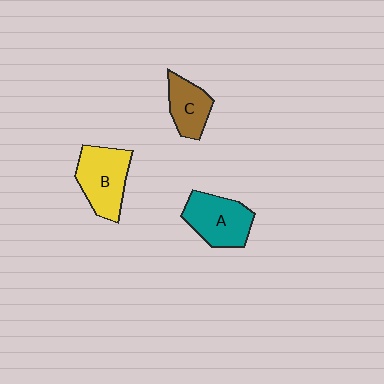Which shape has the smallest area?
Shape C (brown).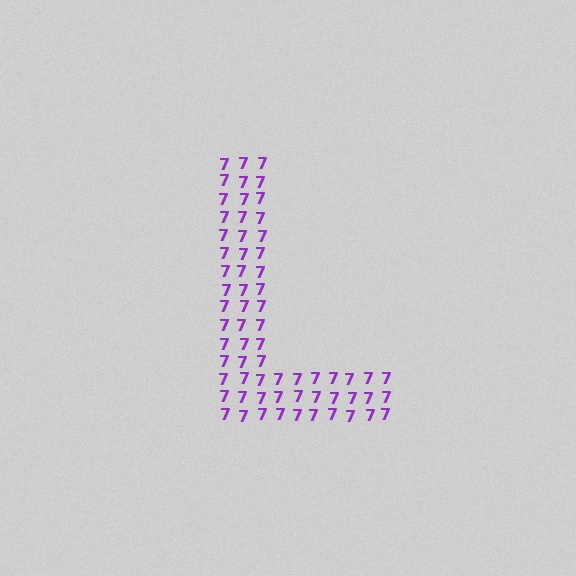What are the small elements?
The small elements are digit 7's.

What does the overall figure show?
The overall figure shows the letter L.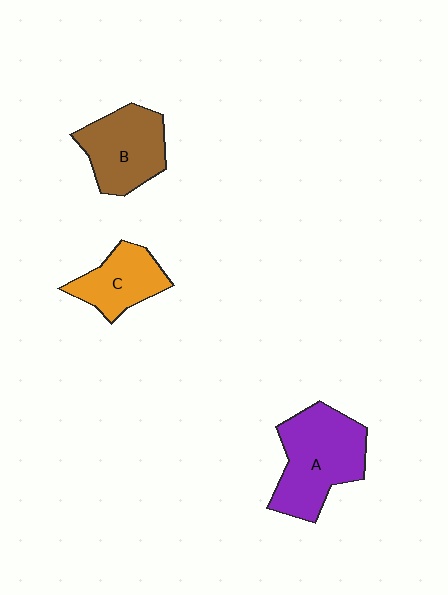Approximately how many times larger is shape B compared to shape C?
Approximately 1.3 times.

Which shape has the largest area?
Shape A (purple).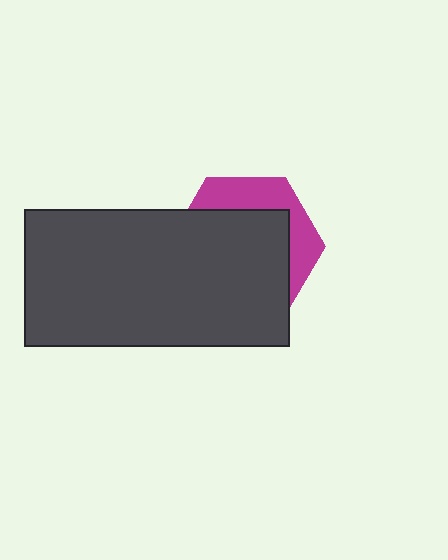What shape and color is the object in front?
The object in front is a dark gray rectangle.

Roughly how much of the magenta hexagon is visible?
A small part of it is visible (roughly 32%).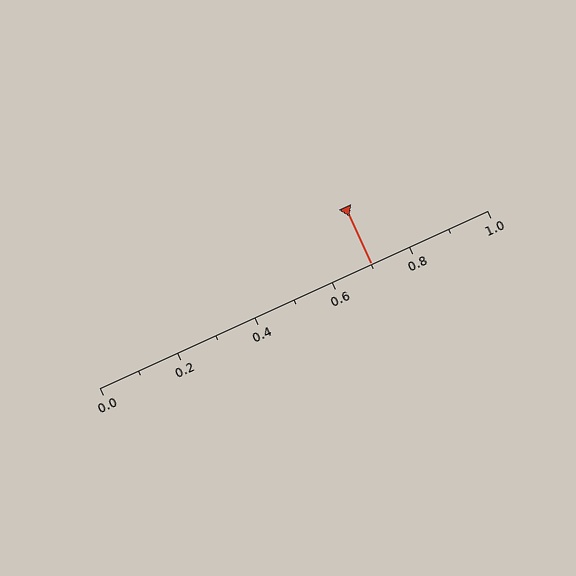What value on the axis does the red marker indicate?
The marker indicates approximately 0.7.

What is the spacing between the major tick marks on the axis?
The major ticks are spaced 0.2 apart.